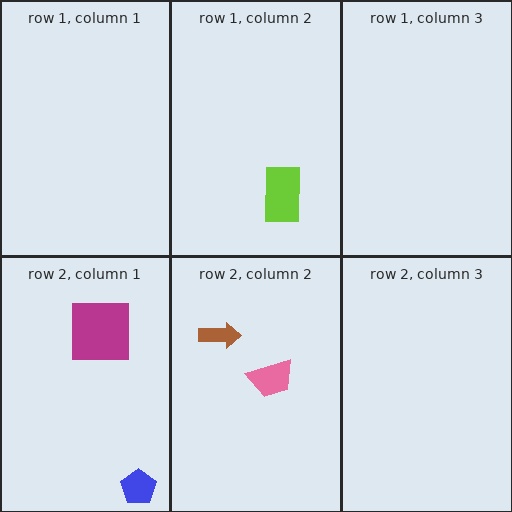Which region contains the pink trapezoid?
The row 2, column 2 region.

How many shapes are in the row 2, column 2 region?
2.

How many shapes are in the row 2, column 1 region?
2.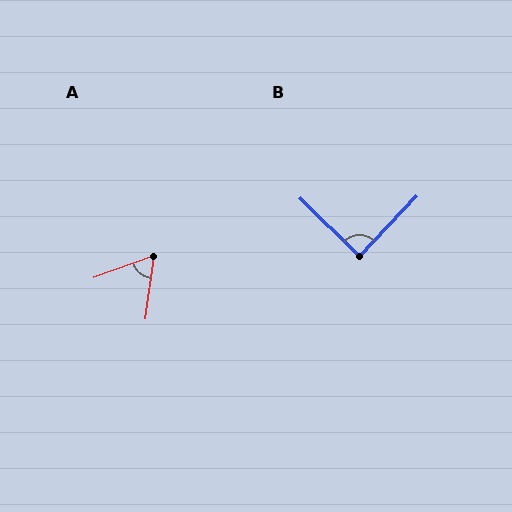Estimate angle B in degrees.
Approximately 89 degrees.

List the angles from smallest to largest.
A (62°), B (89°).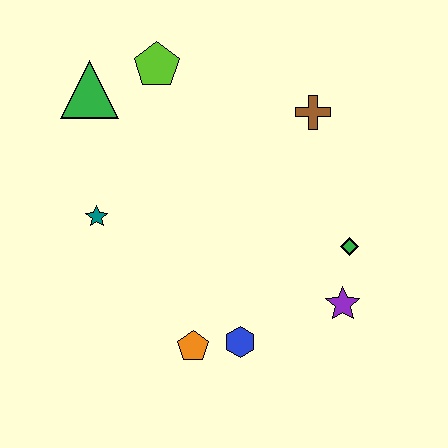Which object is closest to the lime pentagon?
The green triangle is closest to the lime pentagon.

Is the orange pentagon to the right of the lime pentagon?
Yes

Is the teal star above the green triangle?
No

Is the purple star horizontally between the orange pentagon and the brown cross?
No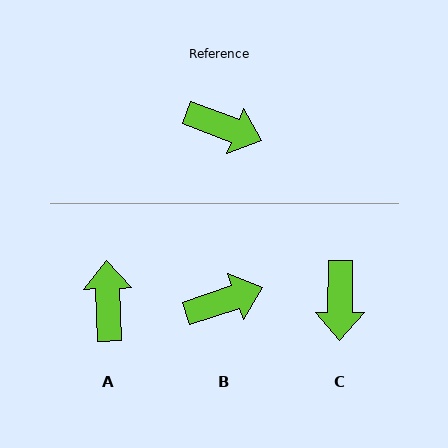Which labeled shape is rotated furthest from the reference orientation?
A, about 112 degrees away.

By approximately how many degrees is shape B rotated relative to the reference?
Approximately 39 degrees counter-clockwise.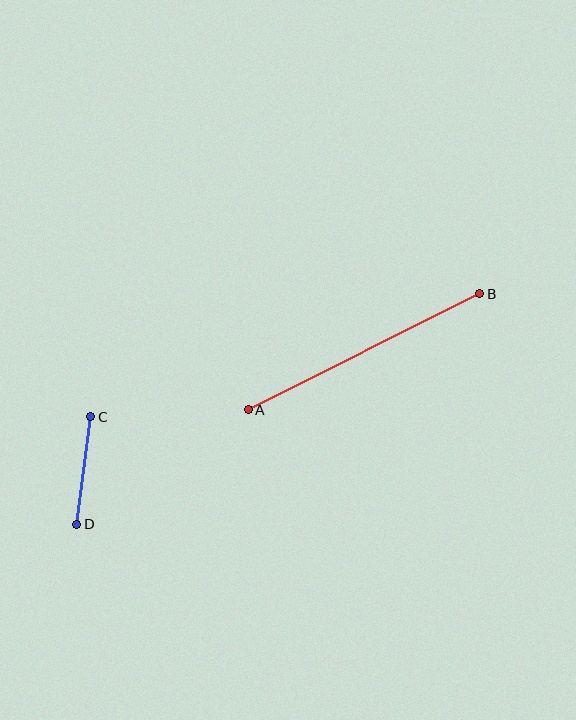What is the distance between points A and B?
The distance is approximately 259 pixels.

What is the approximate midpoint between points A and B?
The midpoint is at approximately (364, 352) pixels.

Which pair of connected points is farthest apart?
Points A and B are farthest apart.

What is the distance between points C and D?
The distance is approximately 108 pixels.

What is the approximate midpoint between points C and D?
The midpoint is at approximately (84, 471) pixels.